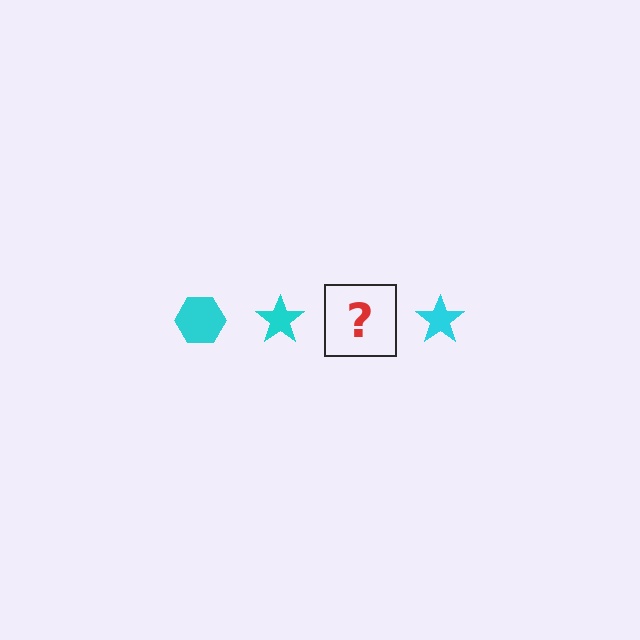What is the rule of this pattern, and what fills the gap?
The rule is that the pattern cycles through hexagon, star shapes in cyan. The gap should be filled with a cyan hexagon.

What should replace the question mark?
The question mark should be replaced with a cyan hexagon.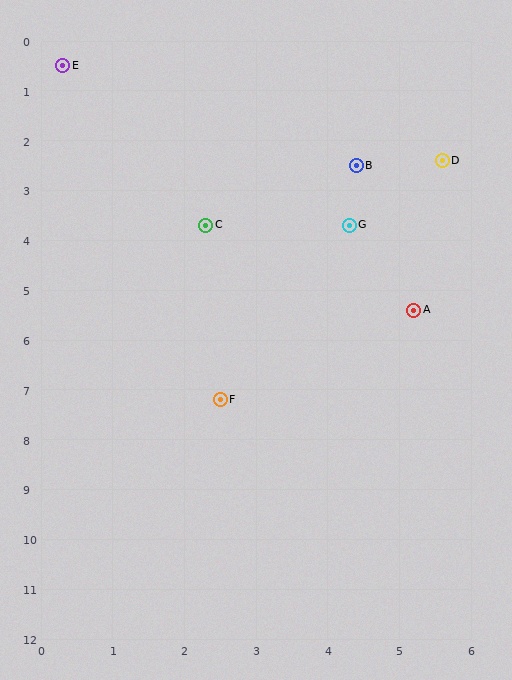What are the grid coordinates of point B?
Point B is at approximately (4.4, 2.5).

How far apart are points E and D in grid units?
Points E and D are about 5.6 grid units apart.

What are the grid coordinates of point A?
Point A is at approximately (5.2, 5.4).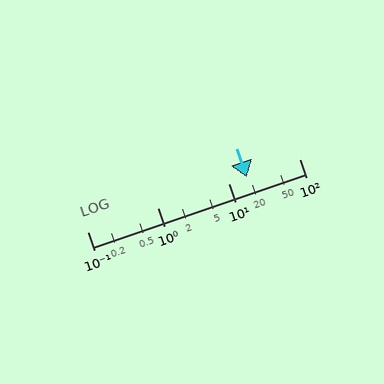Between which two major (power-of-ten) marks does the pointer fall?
The pointer is between 10 and 100.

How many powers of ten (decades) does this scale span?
The scale spans 3 decades, from 0.1 to 100.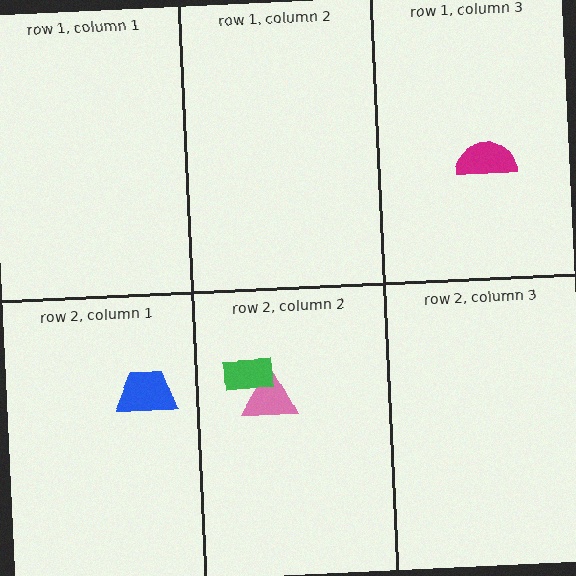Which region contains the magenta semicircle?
The row 1, column 3 region.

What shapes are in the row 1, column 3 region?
The magenta semicircle.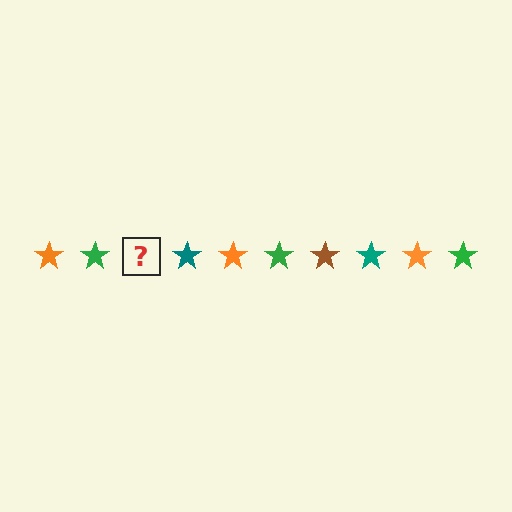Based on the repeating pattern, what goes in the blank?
The blank should be a brown star.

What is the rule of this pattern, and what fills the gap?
The rule is that the pattern cycles through orange, green, brown, teal stars. The gap should be filled with a brown star.